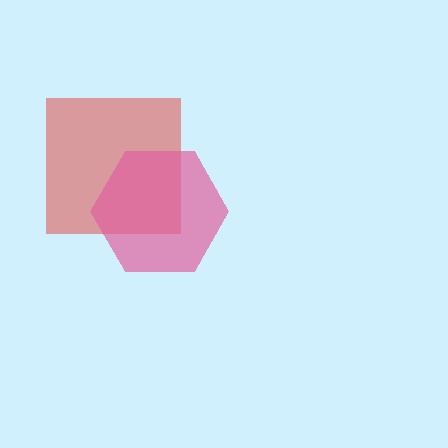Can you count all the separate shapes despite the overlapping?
Yes, there are 2 separate shapes.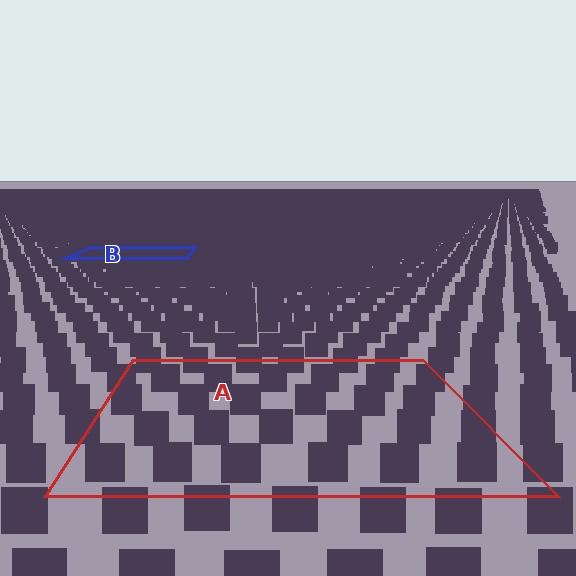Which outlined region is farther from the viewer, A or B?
Region B is farther from the viewer — the texture elements inside it appear smaller and more densely packed.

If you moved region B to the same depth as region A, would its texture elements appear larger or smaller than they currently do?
They would appear larger. At a closer depth, the same texture elements are projected at a bigger on-screen size.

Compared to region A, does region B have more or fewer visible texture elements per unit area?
Region B has more texture elements per unit area — they are packed more densely because it is farther away.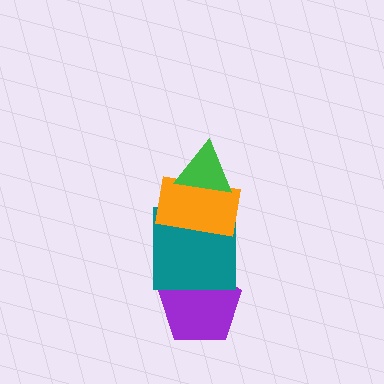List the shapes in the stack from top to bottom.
From top to bottom: the green triangle, the orange rectangle, the teal square, the purple pentagon.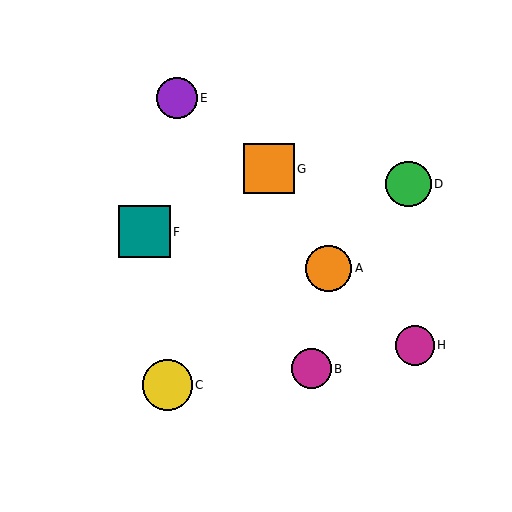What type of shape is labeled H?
Shape H is a magenta circle.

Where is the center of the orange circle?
The center of the orange circle is at (329, 268).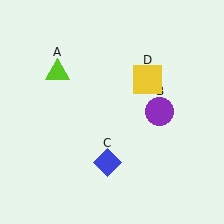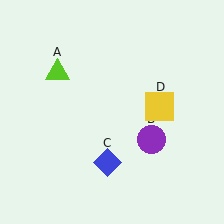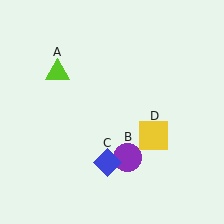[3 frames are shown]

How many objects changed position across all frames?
2 objects changed position: purple circle (object B), yellow square (object D).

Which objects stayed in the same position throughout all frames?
Lime triangle (object A) and blue diamond (object C) remained stationary.